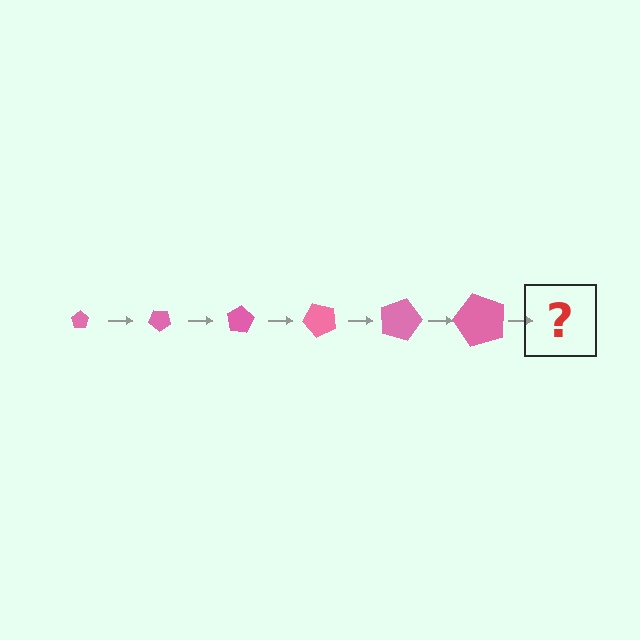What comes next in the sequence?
The next element should be a pentagon, larger than the previous one and rotated 240 degrees from the start.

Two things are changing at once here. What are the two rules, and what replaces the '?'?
The two rules are that the pentagon grows larger each step and it rotates 40 degrees each step. The '?' should be a pentagon, larger than the previous one and rotated 240 degrees from the start.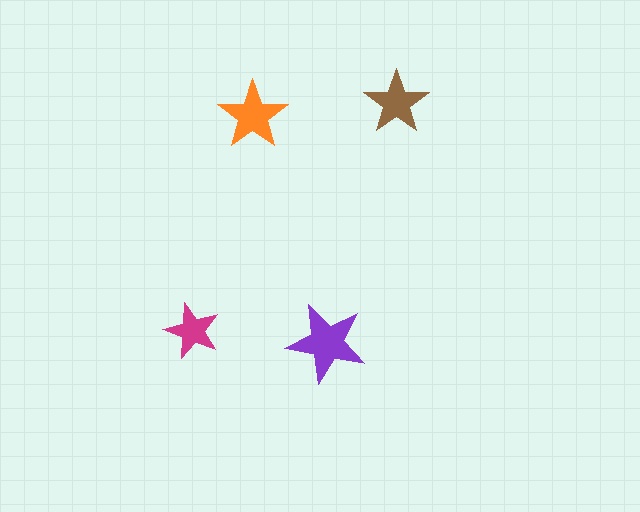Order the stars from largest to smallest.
the purple one, the orange one, the brown one, the magenta one.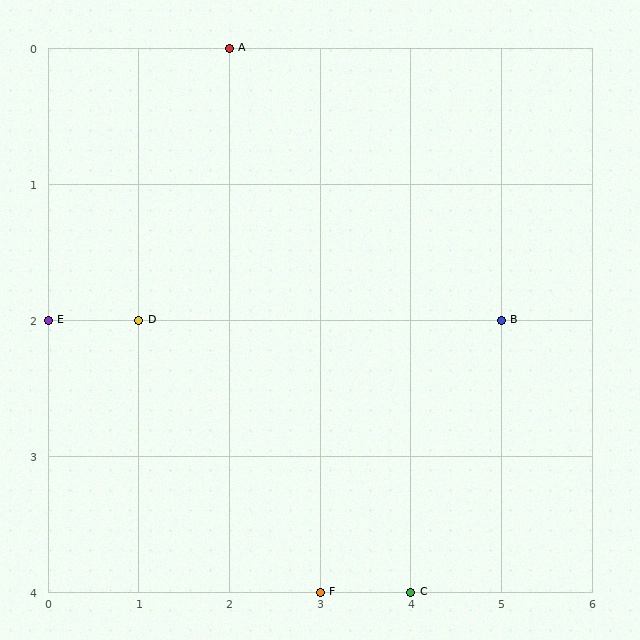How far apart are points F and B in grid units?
Points F and B are 2 columns and 2 rows apart (about 2.8 grid units diagonally).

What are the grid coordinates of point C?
Point C is at grid coordinates (4, 4).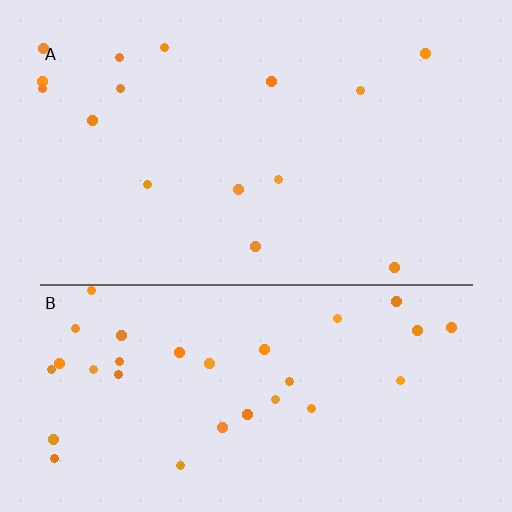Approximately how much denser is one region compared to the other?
Approximately 2.1× — region B over region A.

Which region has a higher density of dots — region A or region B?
B (the bottom).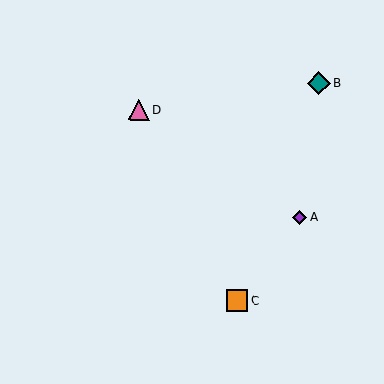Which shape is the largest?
The teal diamond (labeled B) is the largest.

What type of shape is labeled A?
Shape A is a purple diamond.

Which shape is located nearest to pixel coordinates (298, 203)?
The purple diamond (labeled A) at (300, 217) is nearest to that location.